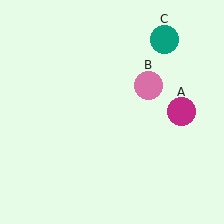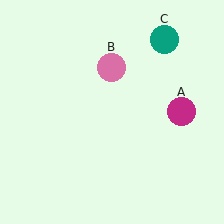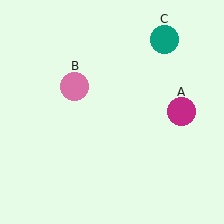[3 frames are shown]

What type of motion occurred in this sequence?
The pink circle (object B) rotated counterclockwise around the center of the scene.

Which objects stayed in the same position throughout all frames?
Magenta circle (object A) and teal circle (object C) remained stationary.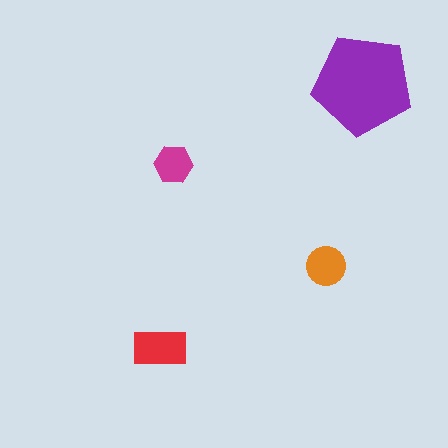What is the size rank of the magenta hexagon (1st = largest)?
4th.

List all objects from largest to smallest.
The purple pentagon, the red rectangle, the orange circle, the magenta hexagon.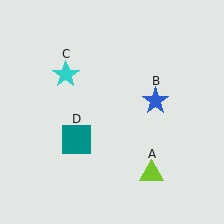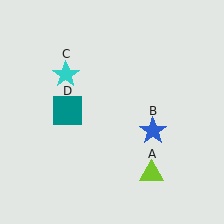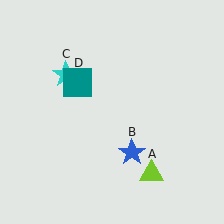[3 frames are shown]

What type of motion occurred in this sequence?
The blue star (object B), teal square (object D) rotated clockwise around the center of the scene.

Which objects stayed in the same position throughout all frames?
Lime triangle (object A) and cyan star (object C) remained stationary.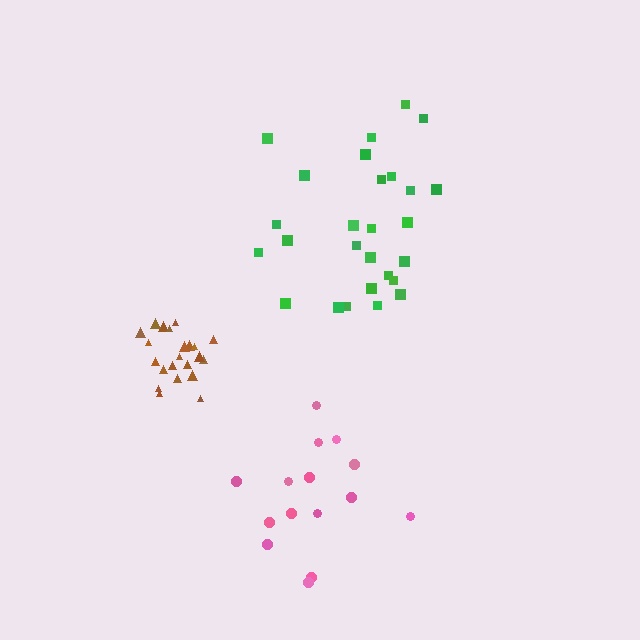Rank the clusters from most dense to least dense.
brown, pink, green.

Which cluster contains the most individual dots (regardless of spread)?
Green (27).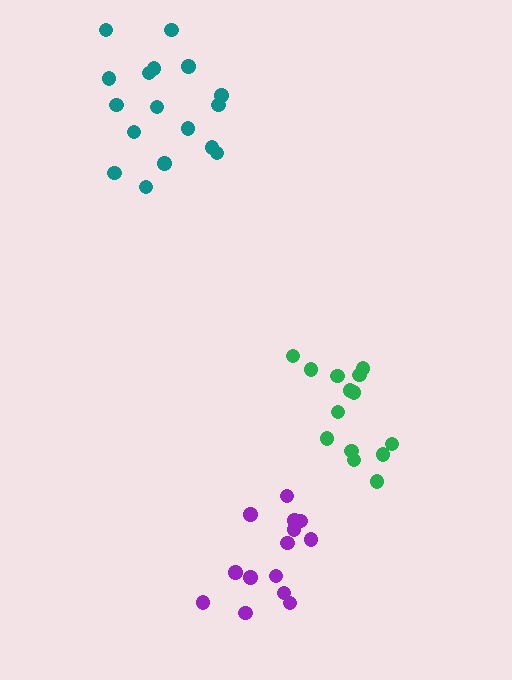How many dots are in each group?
Group 1: 14 dots, Group 2: 14 dots, Group 3: 17 dots (45 total).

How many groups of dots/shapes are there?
There are 3 groups.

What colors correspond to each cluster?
The clusters are colored: purple, green, teal.